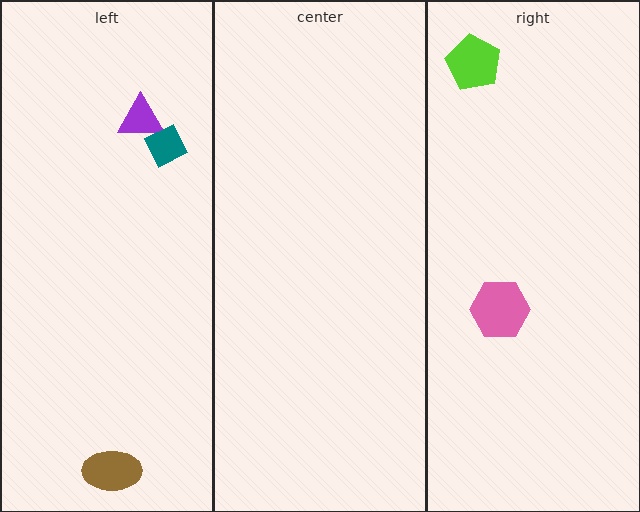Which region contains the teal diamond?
The left region.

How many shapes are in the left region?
3.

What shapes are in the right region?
The lime pentagon, the pink hexagon.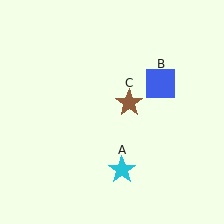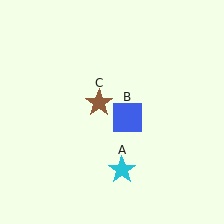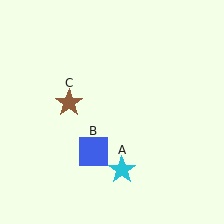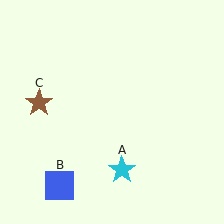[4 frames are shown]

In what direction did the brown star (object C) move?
The brown star (object C) moved left.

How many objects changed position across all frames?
2 objects changed position: blue square (object B), brown star (object C).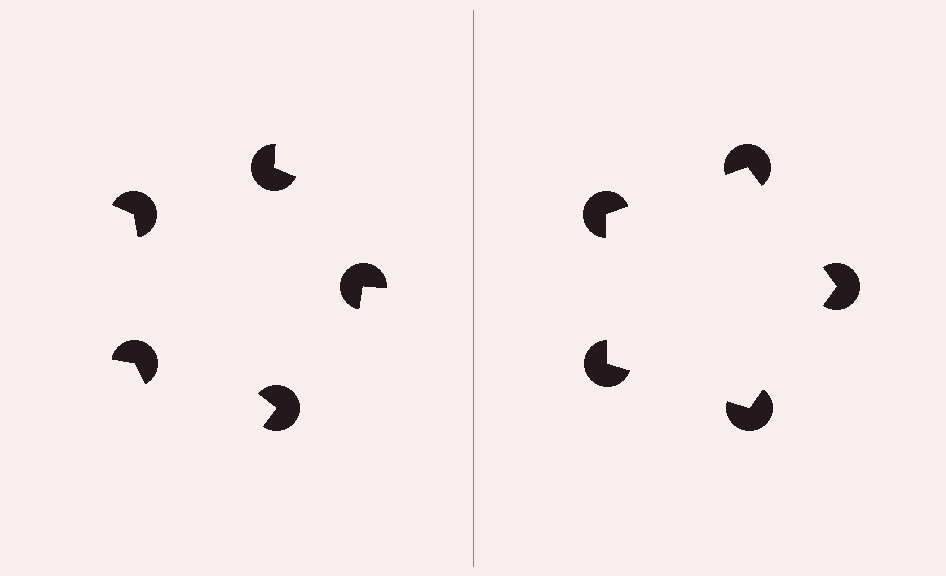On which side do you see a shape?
An illusory pentagon appears on the right side. On the left side the wedge cuts are rotated, so no coherent shape forms.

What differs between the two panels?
The pac-man discs are positioned identically on both sides; only the wedge orientations differ. On the right they align to a pentagon; on the left they are misaligned.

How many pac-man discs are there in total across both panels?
10 — 5 on each side.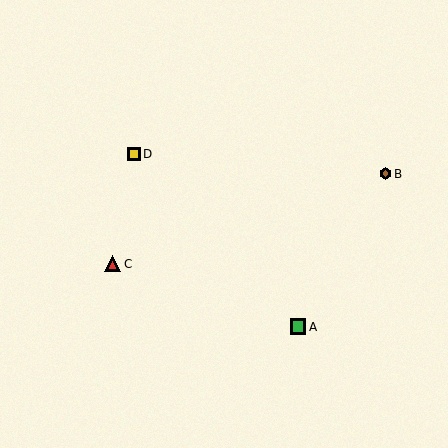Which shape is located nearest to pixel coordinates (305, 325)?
The green square (labeled A) at (298, 327) is nearest to that location.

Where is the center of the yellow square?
The center of the yellow square is at (134, 154).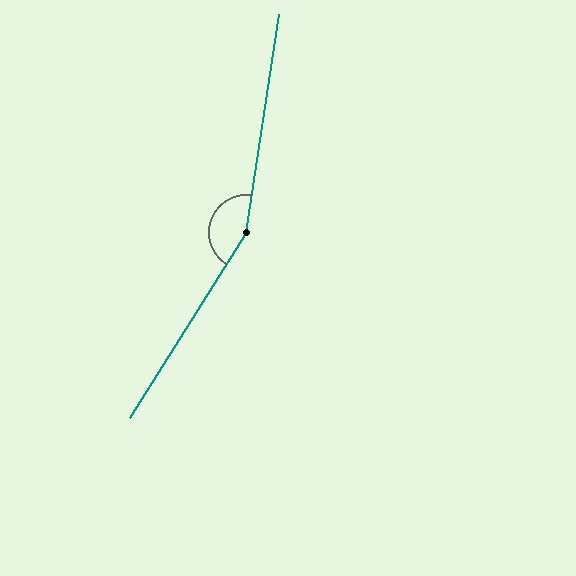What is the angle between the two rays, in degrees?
Approximately 156 degrees.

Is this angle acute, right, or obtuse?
It is obtuse.